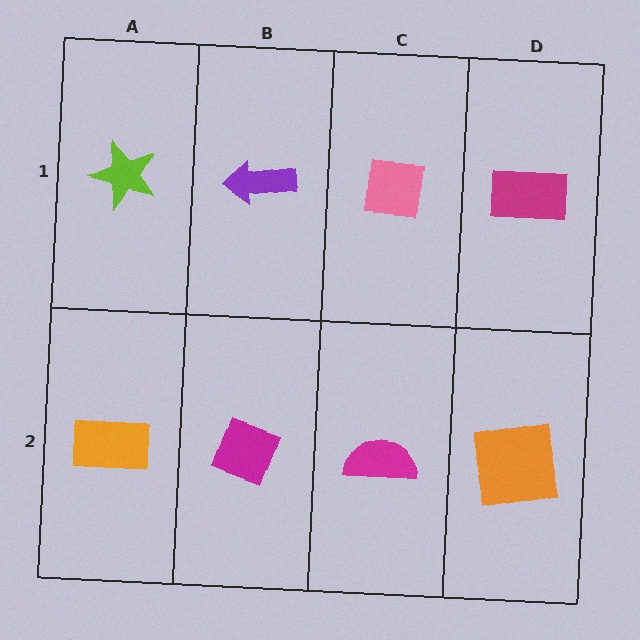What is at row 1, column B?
A purple arrow.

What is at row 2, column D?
An orange square.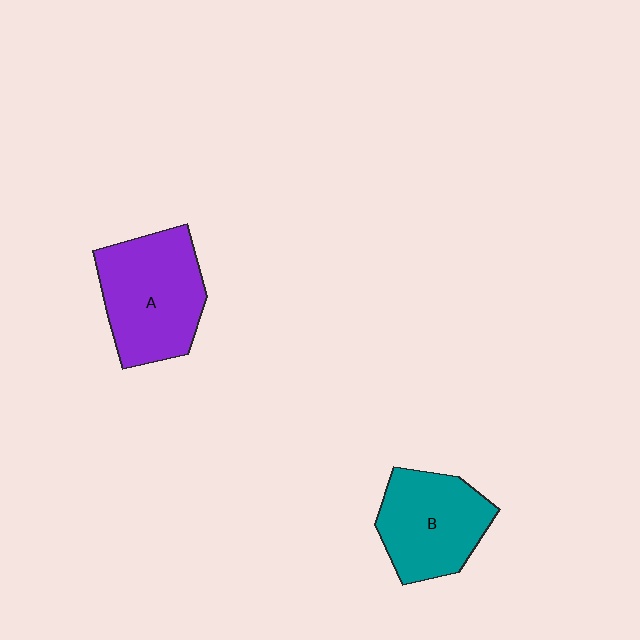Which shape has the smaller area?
Shape B (teal).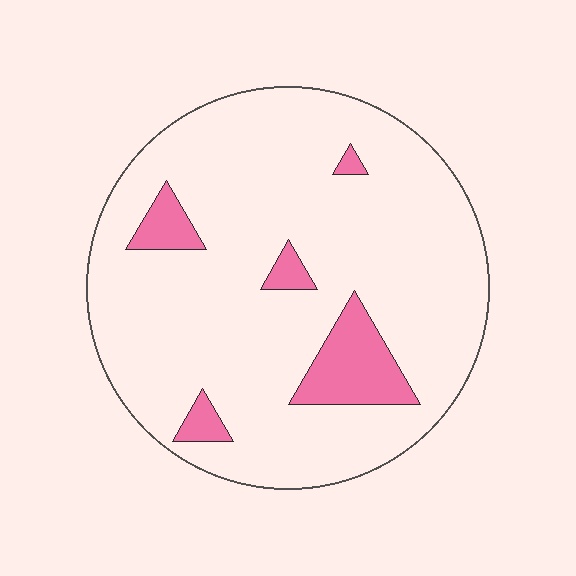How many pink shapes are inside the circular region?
5.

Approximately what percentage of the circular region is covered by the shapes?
Approximately 10%.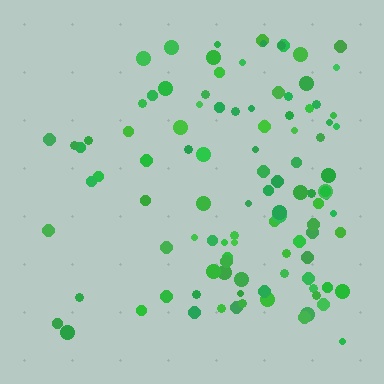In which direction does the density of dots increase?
From left to right, with the right side densest.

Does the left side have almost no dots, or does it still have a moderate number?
Still a moderate number, just noticeably fewer than the right.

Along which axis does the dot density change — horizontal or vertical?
Horizontal.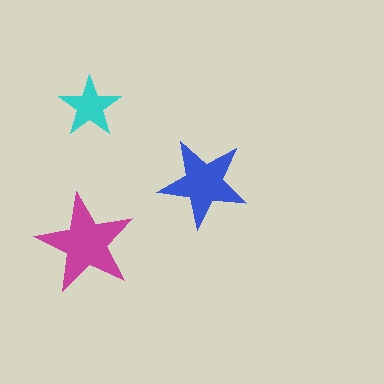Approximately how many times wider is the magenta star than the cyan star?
About 1.5 times wider.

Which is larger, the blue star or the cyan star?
The blue one.